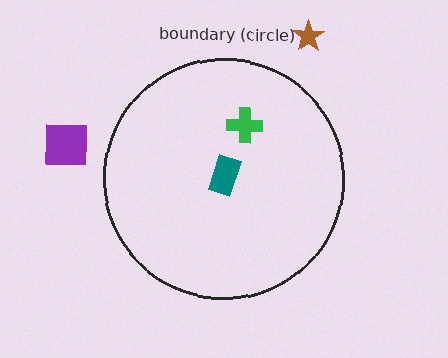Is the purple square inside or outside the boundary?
Outside.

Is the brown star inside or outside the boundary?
Outside.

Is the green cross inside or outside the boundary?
Inside.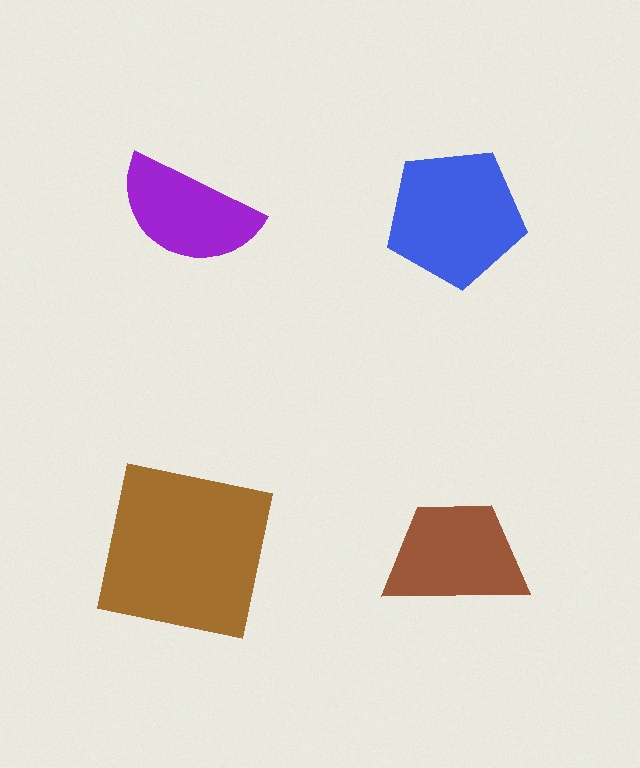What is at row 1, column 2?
A blue pentagon.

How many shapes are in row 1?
2 shapes.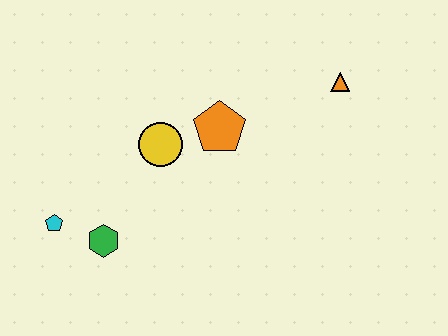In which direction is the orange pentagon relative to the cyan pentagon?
The orange pentagon is to the right of the cyan pentagon.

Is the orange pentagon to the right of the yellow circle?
Yes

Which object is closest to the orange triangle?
The orange pentagon is closest to the orange triangle.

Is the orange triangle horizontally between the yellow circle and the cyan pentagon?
No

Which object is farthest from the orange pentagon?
The cyan pentagon is farthest from the orange pentagon.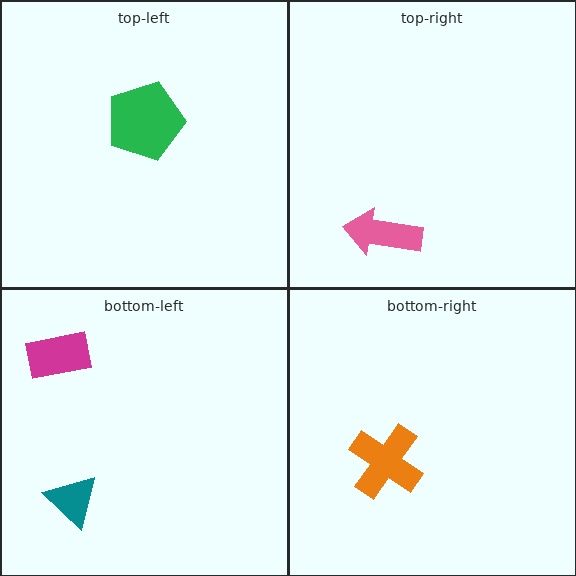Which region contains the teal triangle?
The bottom-left region.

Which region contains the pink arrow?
The top-right region.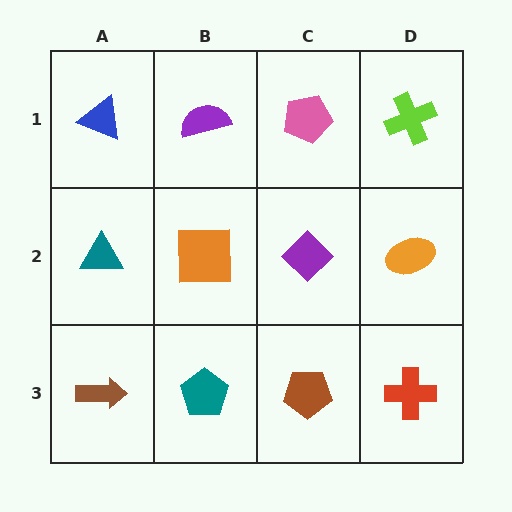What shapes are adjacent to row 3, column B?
An orange square (row 2, column B), a brown arrow (row 3, column A), a brown pentagon (row 3, column C).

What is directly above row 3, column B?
An orange square.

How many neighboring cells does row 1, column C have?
3.